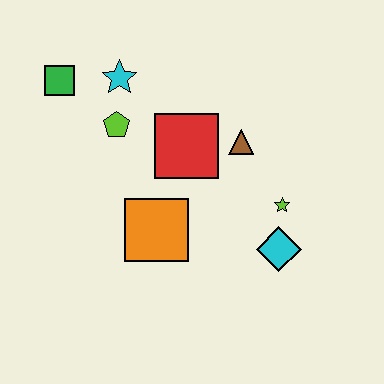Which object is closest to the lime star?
The cyan diamond is closest to the lime star.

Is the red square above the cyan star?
No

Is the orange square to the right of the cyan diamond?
No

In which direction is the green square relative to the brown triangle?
The green square is to the left of the brown triangle.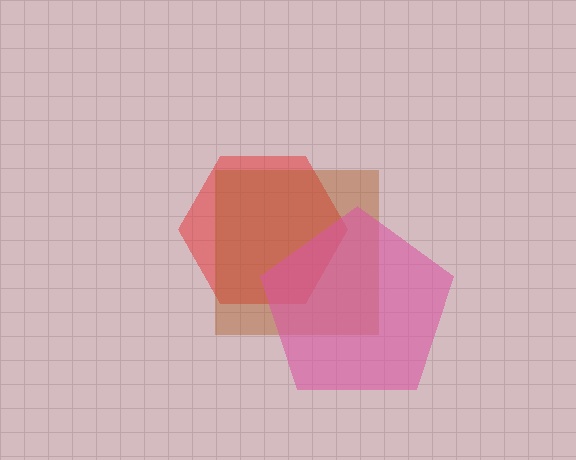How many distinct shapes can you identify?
There are 3 distinct shapes: a red hexagon, a brown square, a pink pentagon.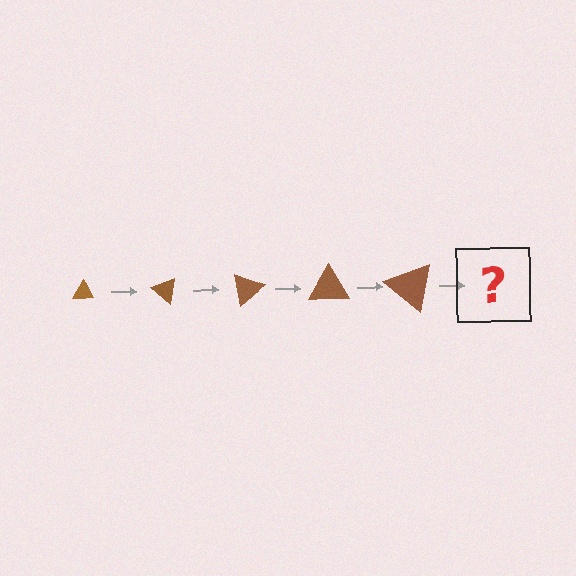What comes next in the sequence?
The next element should be a triangle, larger than the previous one and rotated 200 degrees from the start.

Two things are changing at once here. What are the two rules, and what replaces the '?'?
The two rules are that the triangle grows larger each step and it rotates 40 degrees each step. The '?' should be a triangle, larger than the previous one and rotated 200 degrees from the start.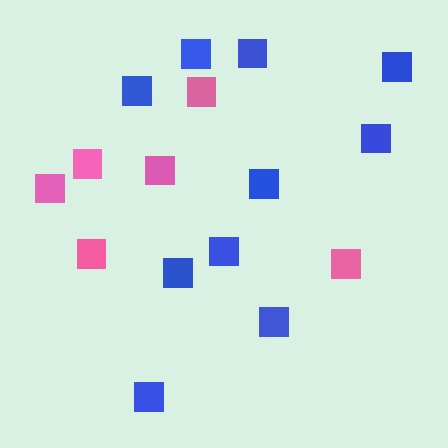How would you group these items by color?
There are 2 groups: one group of blue squares (10) and one group of pink squares (6).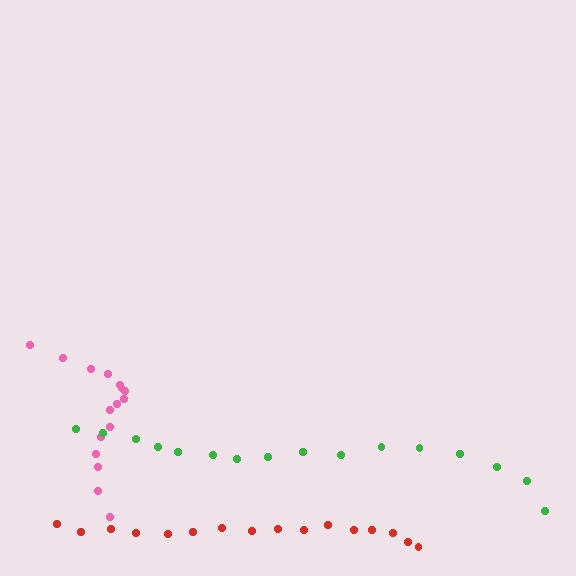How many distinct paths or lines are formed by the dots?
There are 3 distinct paths.